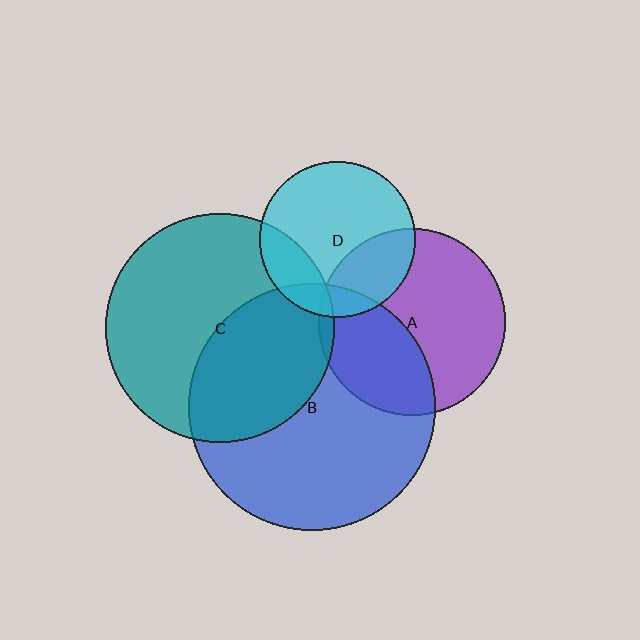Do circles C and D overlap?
Yes.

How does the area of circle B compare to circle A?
Approximately 1.8 times.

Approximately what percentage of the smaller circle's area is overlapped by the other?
Approximately 20%.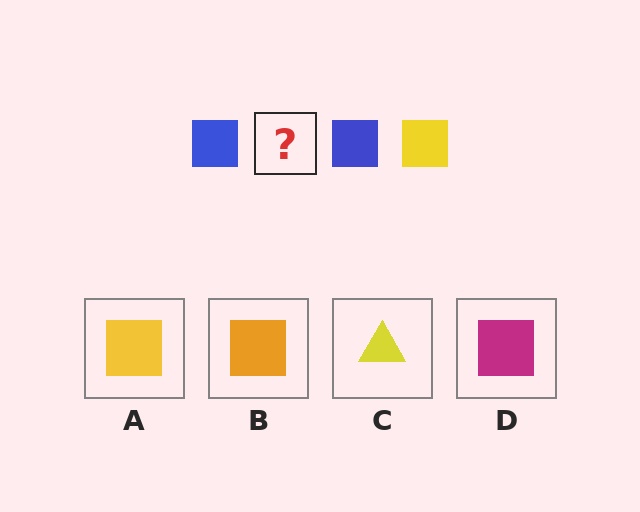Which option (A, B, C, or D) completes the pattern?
A.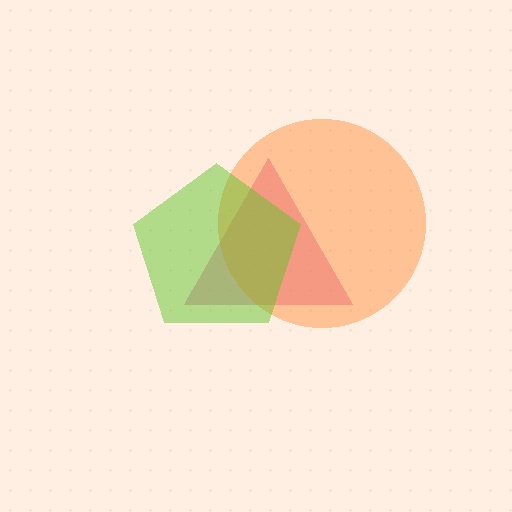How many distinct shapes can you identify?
There are 3 distinct shapes: a pink triangle, an orange circle, a lime pentagon.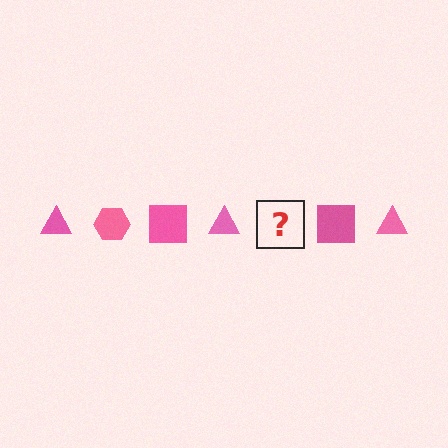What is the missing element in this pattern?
The missing element is a pink hexagon.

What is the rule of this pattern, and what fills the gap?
The rule is that the pattern cycles through triangle, hexagon, square shapes in pink. The gap should be filled with a pink hexagon.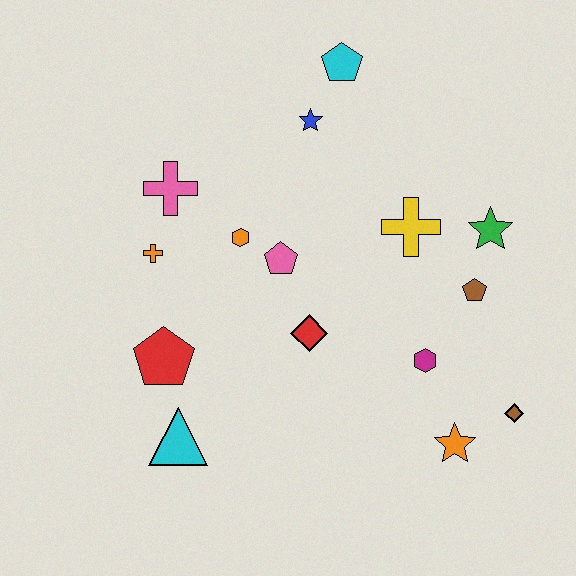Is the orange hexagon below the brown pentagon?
No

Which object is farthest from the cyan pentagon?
The cyan triangle is farthest from the cyan pentagon.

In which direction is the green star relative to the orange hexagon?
The green star is to the right of the orange hexagon.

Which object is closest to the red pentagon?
The cyan triangle is closest to the red pentagon.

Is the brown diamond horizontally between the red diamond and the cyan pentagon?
No